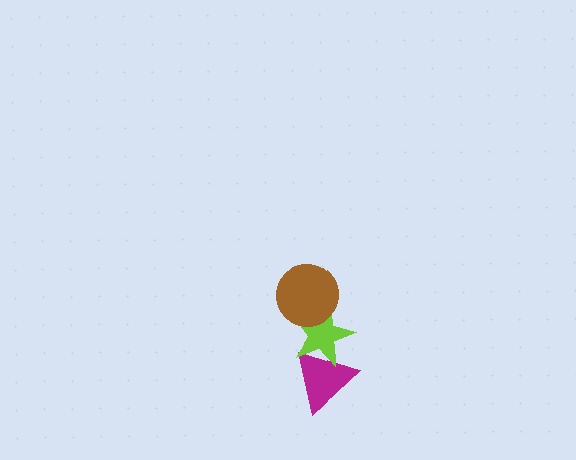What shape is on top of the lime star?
The brown circle is on top of the lime star.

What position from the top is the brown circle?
The brown circle is 1st from the top.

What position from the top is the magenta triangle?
The magenta triangle is 3rd from the top.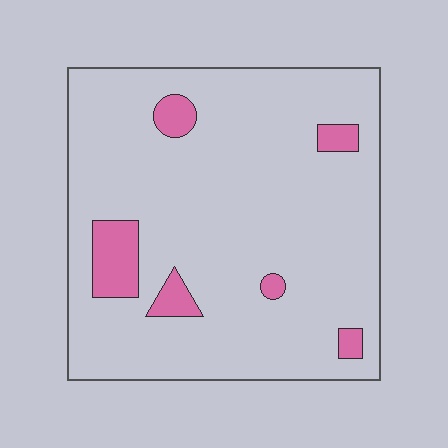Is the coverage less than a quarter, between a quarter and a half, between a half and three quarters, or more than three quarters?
Less than a quarter.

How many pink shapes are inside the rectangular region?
6.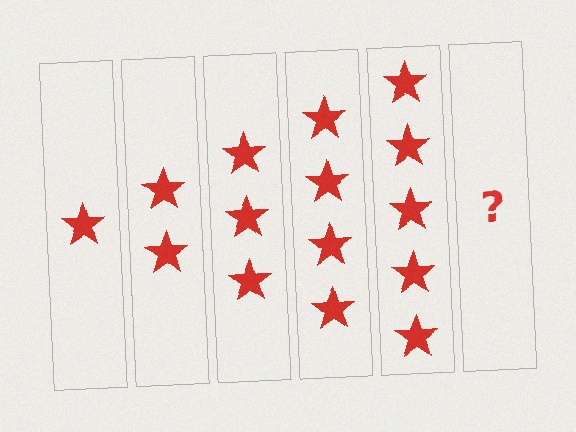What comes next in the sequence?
The next element should be 6 stars.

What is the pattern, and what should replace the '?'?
The pattern is that each step adds one more star. The '?' should be 6 stars.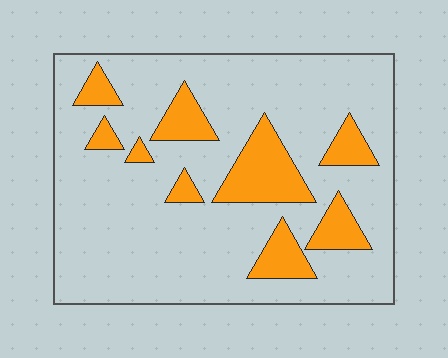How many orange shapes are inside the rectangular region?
9.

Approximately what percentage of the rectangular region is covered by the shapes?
Approximately 20%.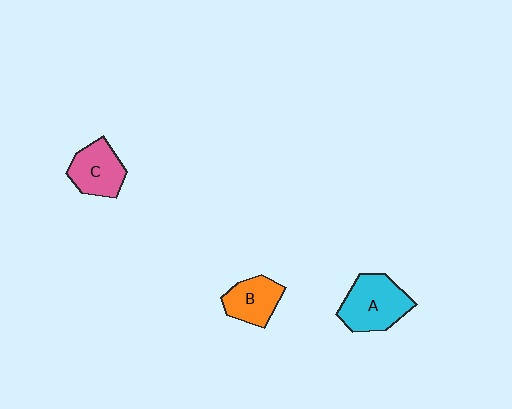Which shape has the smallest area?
Shape B (orange).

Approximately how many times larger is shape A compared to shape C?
Approximately 1.3 times.